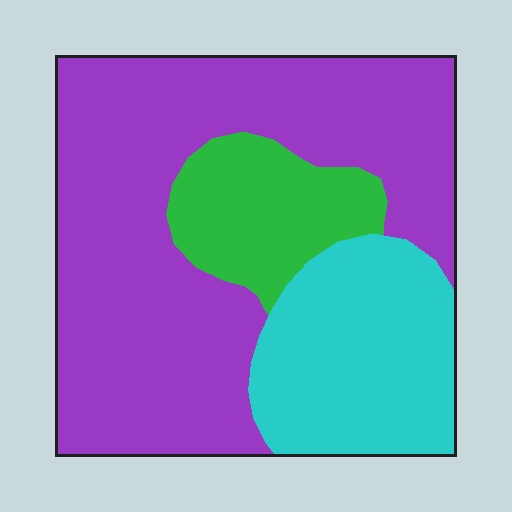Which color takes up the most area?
Purple, at roughly 60%.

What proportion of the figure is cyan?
Cyan covers around 25% of the figure.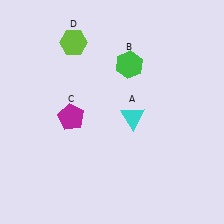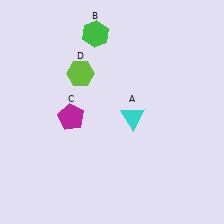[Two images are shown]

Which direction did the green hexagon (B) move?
The green hexagon (B) moved left.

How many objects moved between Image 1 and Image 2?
2 objects moved between the two images.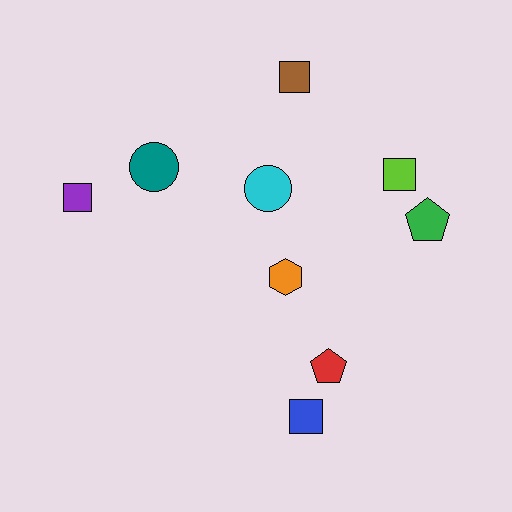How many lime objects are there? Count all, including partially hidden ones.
There is 1 lime object.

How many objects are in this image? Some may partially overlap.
There are 9 objects.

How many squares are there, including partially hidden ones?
There are 4 squares.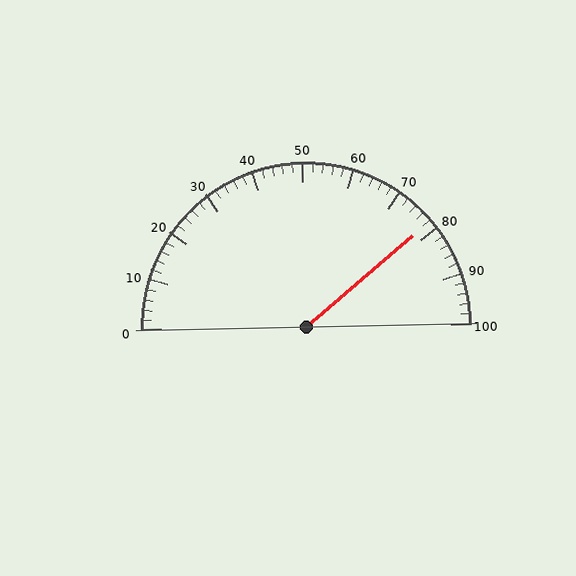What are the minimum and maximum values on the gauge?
The gauge ranges from 0 to 100.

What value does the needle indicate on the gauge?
The needle indicates approximately 78.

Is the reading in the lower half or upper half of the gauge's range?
The reading is in the upper half of the range (0 to 100).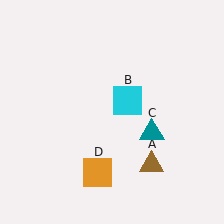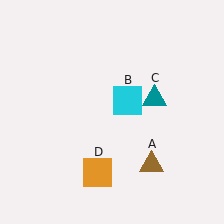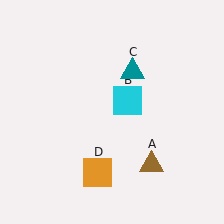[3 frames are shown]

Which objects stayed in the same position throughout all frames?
Brown triangle (object A) and cyan square (object B) and orange square (object D) remained stationary.